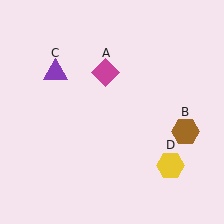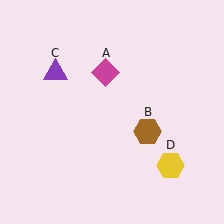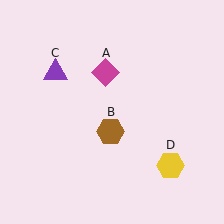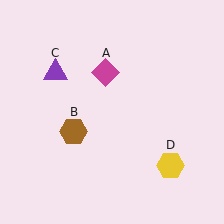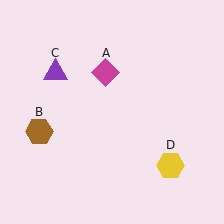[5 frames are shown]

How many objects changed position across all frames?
1 object changed position: brown hexagon (object B).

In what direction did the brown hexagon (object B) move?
The brown hexagon (object B) moved left.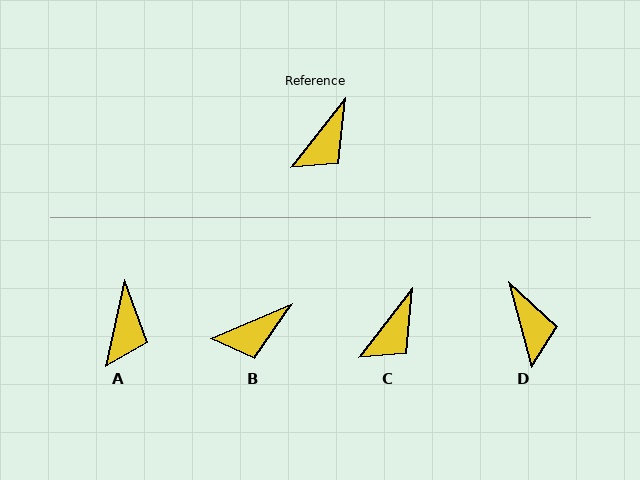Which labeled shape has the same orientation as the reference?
C.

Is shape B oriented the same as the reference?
No, it is off by about 29 degrees.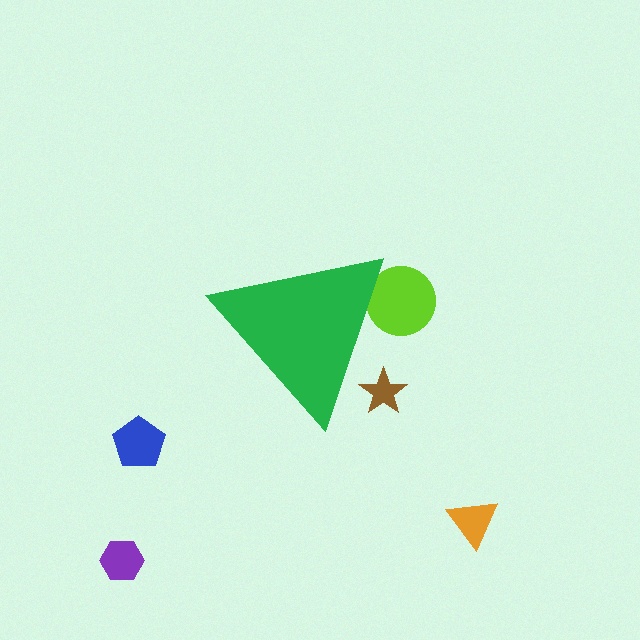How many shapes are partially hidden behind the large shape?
2 shapes are partially hidden.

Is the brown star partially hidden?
Yes, the brown star is partially hidden behind the green triangle.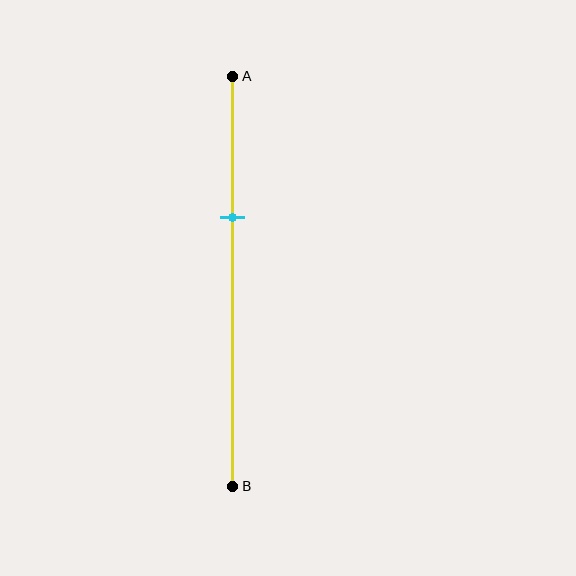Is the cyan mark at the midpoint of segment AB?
No, the mark is at about 35% from A, not at the 50% midpoint.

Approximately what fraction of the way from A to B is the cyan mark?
The cyan mark is approximately 35% of the way from A to B.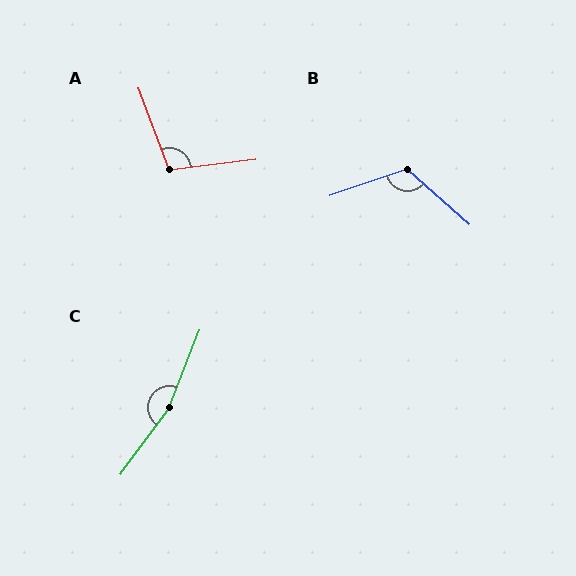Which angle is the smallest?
A, at approximately 103 degrees.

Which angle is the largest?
C, at approximately 165 degrees.